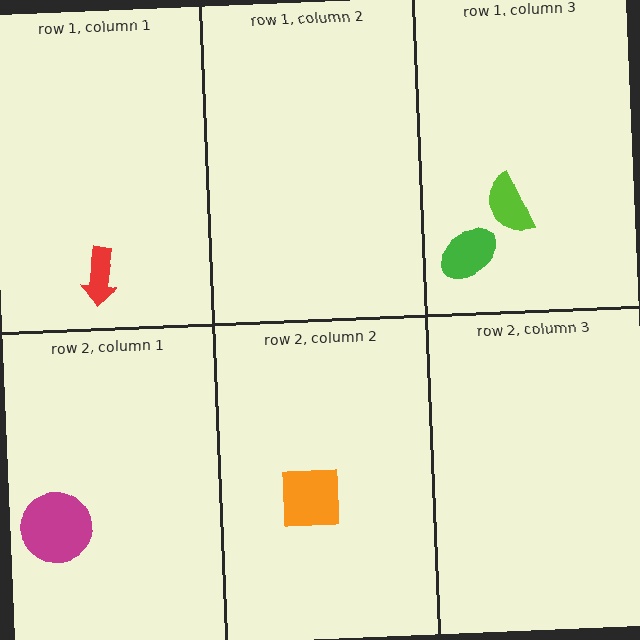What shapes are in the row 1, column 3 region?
The green ellipse, the lime semicircle.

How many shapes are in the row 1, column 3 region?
2.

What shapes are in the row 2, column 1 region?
The magenta circle.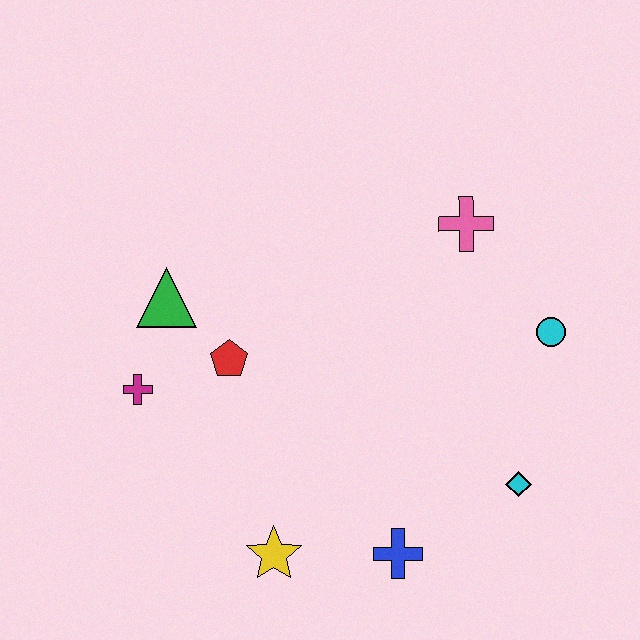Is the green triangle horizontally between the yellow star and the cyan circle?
No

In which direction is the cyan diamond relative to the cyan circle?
The cyan diamond is below the cyan circle.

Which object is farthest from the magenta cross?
The cyan circle is farthest from the magenta cross.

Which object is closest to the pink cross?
The cyan circle is closest to the pink cross.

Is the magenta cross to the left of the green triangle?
Yes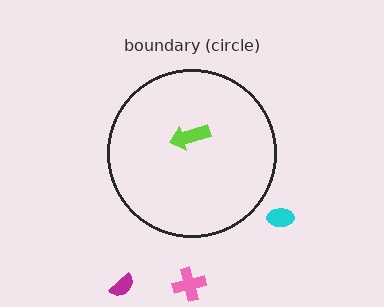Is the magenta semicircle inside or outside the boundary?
Outside.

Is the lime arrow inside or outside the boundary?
Inside.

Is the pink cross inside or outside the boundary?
Outside.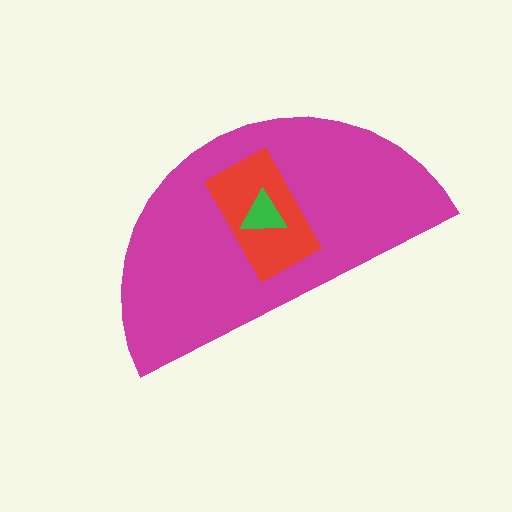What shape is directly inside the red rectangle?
The green triangle.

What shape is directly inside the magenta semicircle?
The red rectangle.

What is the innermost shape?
The green triangle.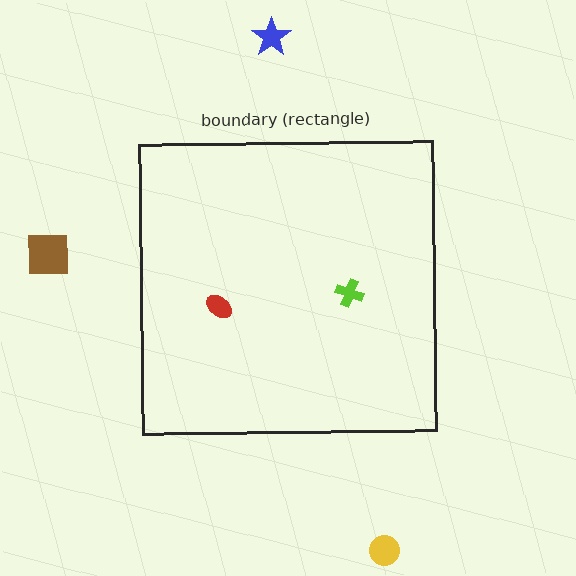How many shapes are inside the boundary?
2 inside, 3 outside.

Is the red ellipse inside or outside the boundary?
Inside.